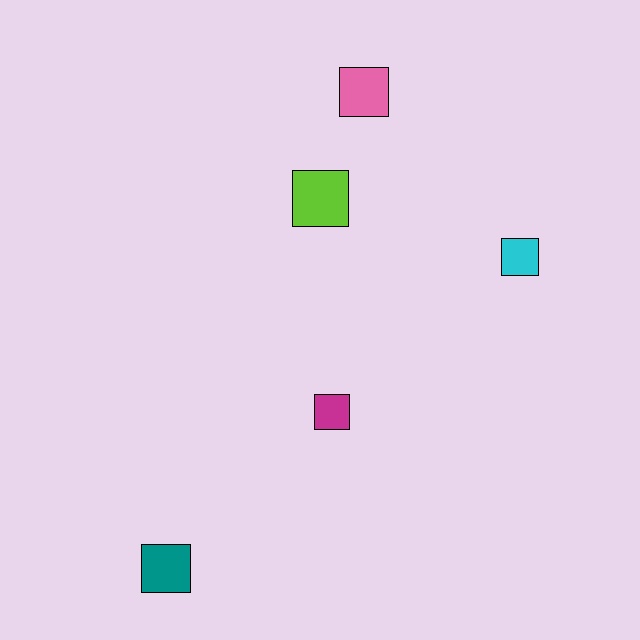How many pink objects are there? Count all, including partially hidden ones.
There is 1 pink object.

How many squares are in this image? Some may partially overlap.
There are 5 squares.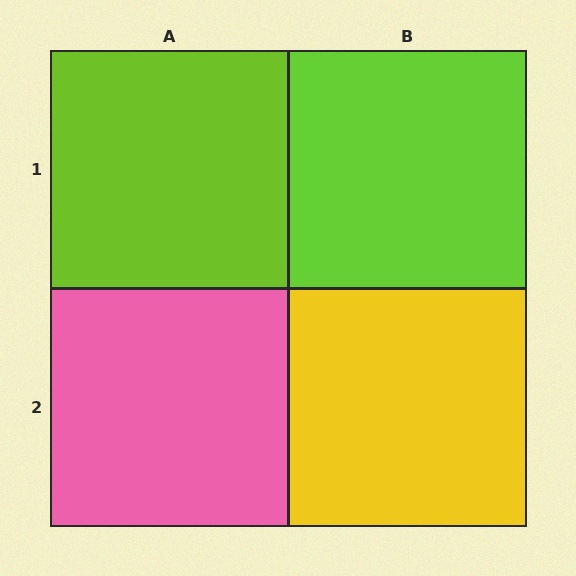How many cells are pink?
1 cell is pink.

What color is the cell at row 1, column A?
Lime.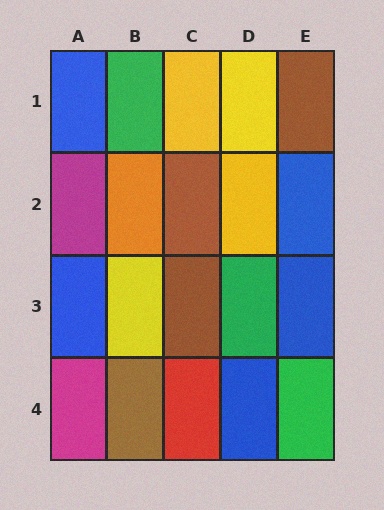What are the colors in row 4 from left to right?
Magenta, brown, red, blue, green.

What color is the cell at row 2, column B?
Orange.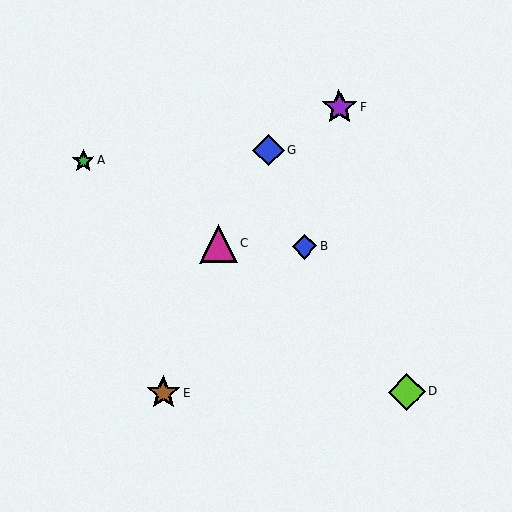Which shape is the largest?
The magenta triangle (labeled C) is the largest.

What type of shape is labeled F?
Shape F is a purple star.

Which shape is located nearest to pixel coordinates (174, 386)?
The brown star (labeled E) at (164, 393) is nearest to that location.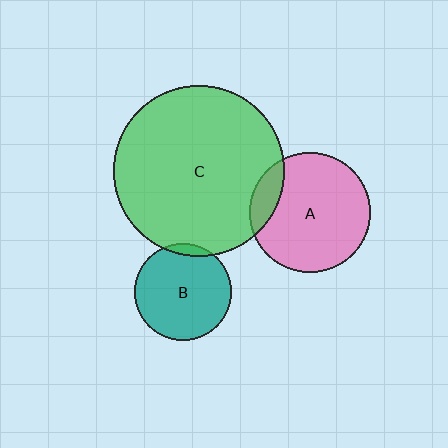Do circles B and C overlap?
Yes.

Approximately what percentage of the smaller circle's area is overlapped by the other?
Approximately 5%.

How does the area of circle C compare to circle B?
Approximately 3.1 times.